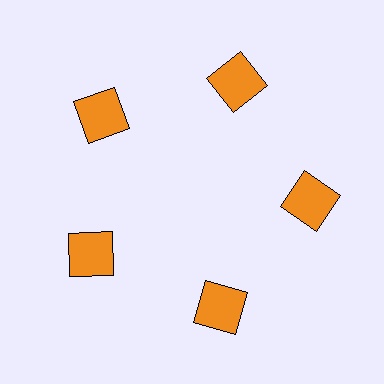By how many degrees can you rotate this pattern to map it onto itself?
The pattern maps onto itself every 72 degrees of rotation.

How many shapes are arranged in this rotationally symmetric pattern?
There are 5 shapes, arranged in 5 groups of 1.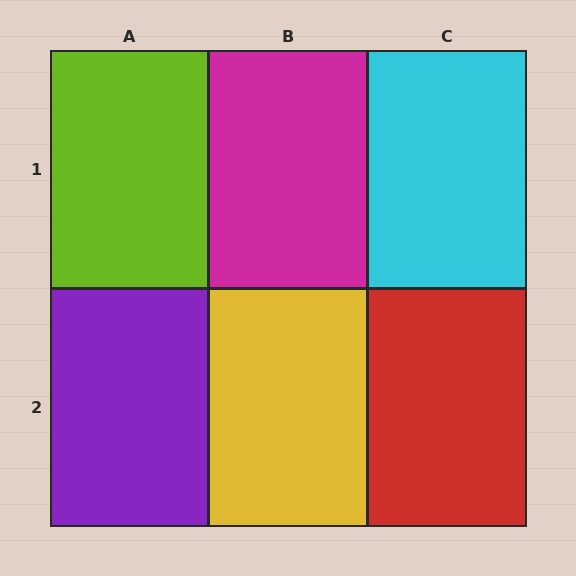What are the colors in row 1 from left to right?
Lime, magenta, cyan.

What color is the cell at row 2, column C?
Red.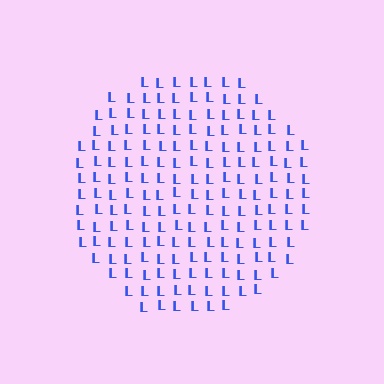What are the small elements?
The small elements are letter L's.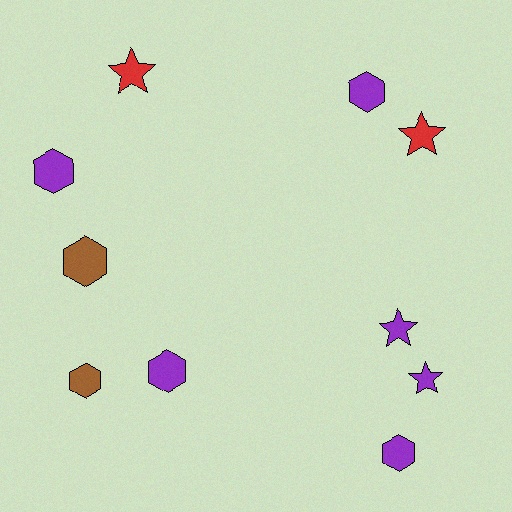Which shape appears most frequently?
Hexagon, with 6 objects.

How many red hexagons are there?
There are no red hexagons.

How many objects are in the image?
There are 10 objects.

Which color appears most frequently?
Purple, with 6 objects.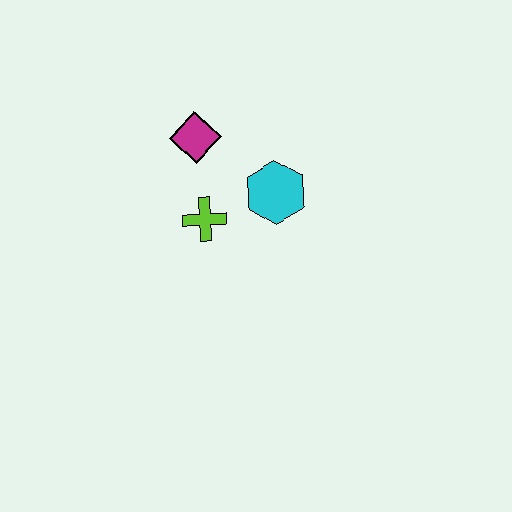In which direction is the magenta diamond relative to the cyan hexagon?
The magenta diamond is to the left of the cyan hexagon.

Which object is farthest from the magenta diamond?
The cyan hexagon is farthest from the magenta diamond.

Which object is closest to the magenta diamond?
The lime cross is closest to the magenta diamond.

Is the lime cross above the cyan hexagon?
No